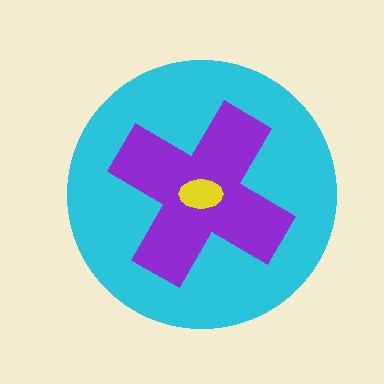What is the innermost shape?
The yellow ellipse.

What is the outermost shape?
The cyan circle.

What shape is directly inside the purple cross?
The yellow ellipse.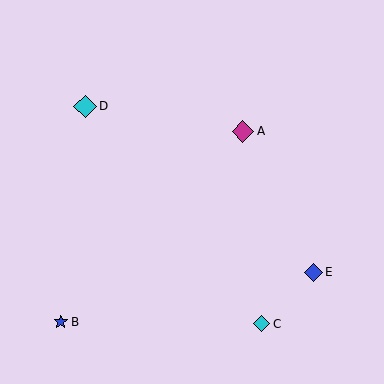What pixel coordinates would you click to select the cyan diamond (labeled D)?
Click at (85, 106) to select the cyan diamond D.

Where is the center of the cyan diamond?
The center of the cyan diamond is at (85, 106).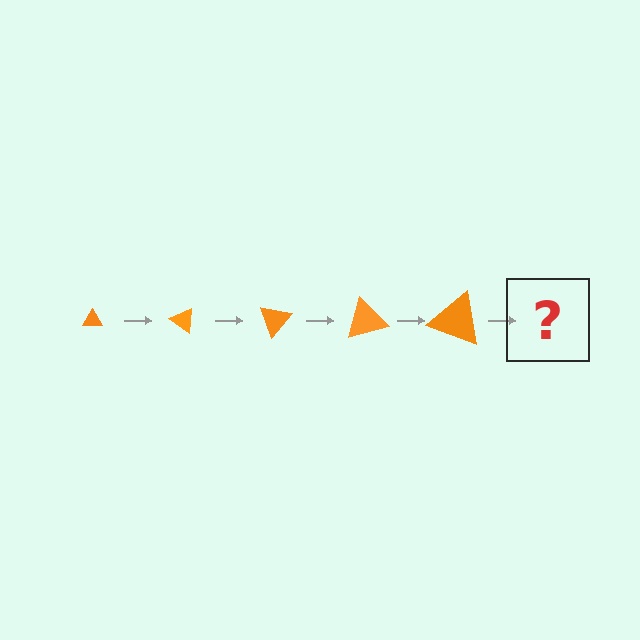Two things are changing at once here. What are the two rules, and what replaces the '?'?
The two rules are that the triangle grows larger each step and it rotates 35 degrees each step. The '?' should be a triangle, larger than the previous one and rotated 175 degrees from the start.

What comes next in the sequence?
The next element should be a triangle, larger than the previous one and rotated 175 degrees from the start.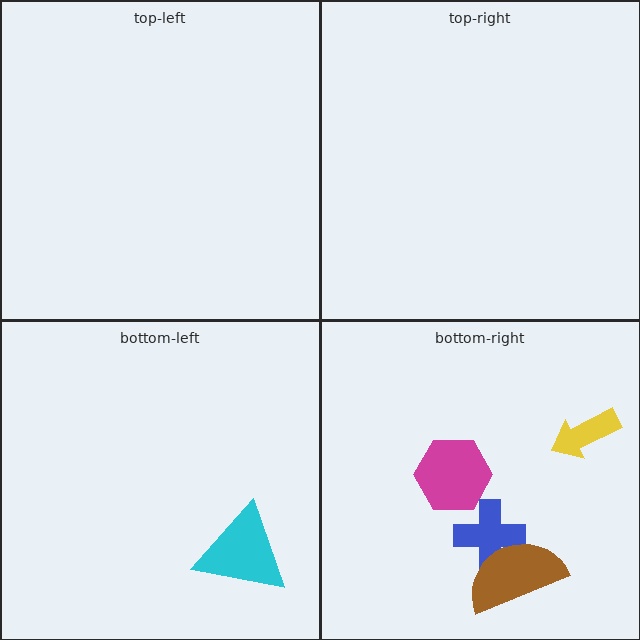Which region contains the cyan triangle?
The bottom-left region.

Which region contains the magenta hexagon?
The bottom-right region.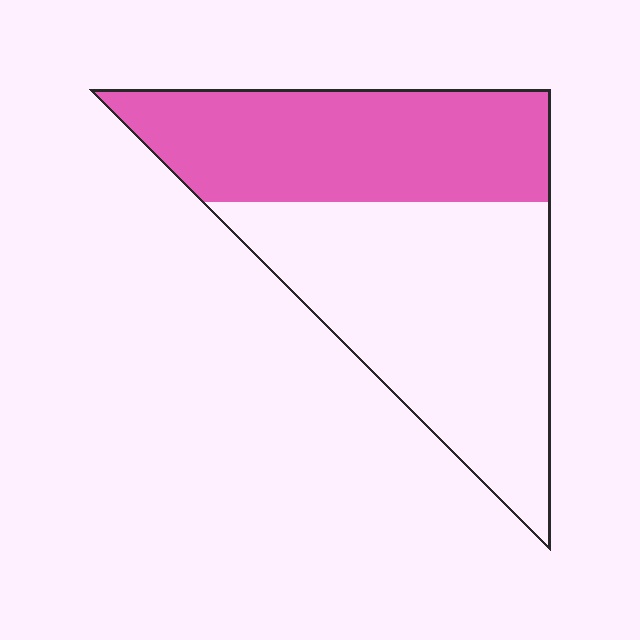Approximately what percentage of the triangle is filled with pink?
Approximately 45%.